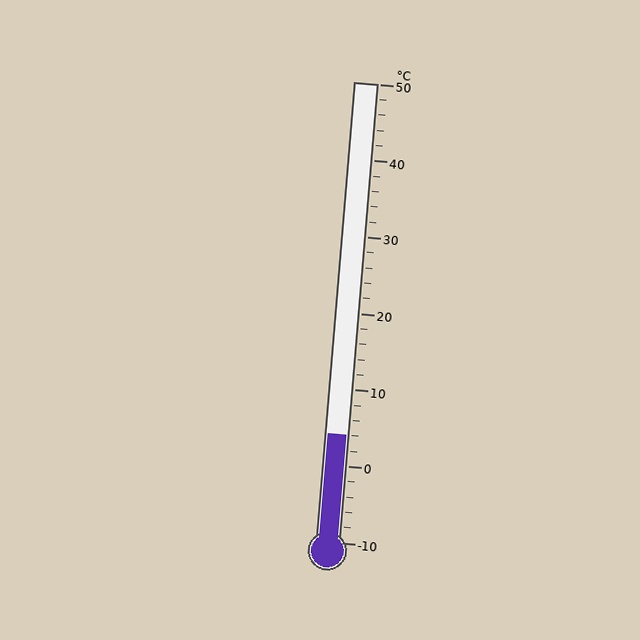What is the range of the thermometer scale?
The thermometer scale ranges from -10°C to 50°C.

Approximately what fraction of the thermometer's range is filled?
The thermometer is filled to approximately 25% of its range.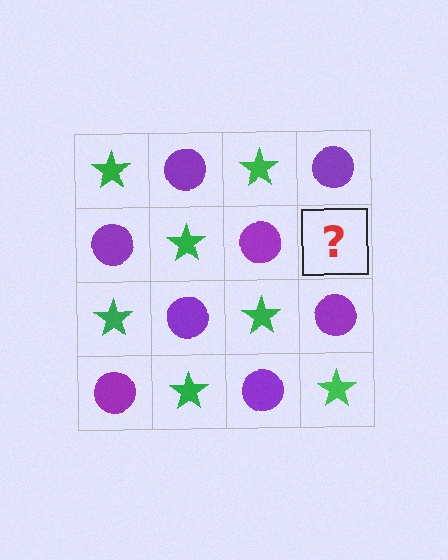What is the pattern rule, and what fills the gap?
The rule is that it alternates green star and purple circle in a checkerboard pattern. The gap should be filled with a green star.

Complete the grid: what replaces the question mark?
The question mark should be replaced with a green star.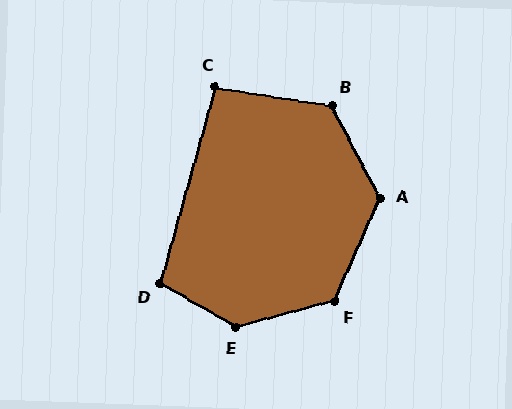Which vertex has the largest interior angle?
E, at approximately 135 degrees.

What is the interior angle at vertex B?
Approximately 127 degrees (obtuse).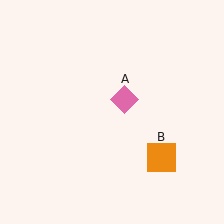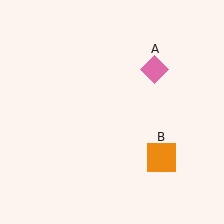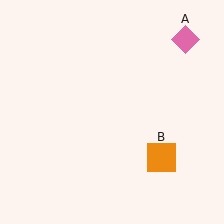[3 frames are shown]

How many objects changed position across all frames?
1 object changed position: pink diamond (object A).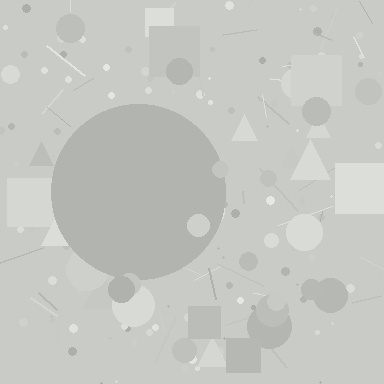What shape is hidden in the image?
A circle is hidden in the image.